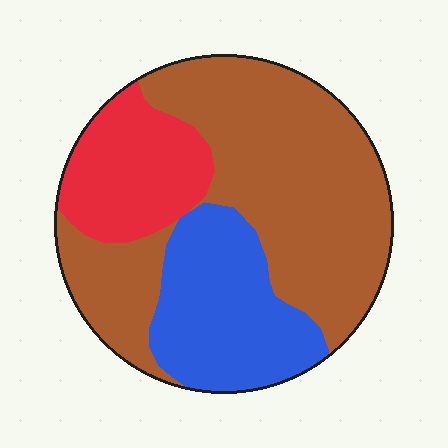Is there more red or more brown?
Brown.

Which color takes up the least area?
Red, at roughly 20%.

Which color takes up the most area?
Brown, at roughly 55%.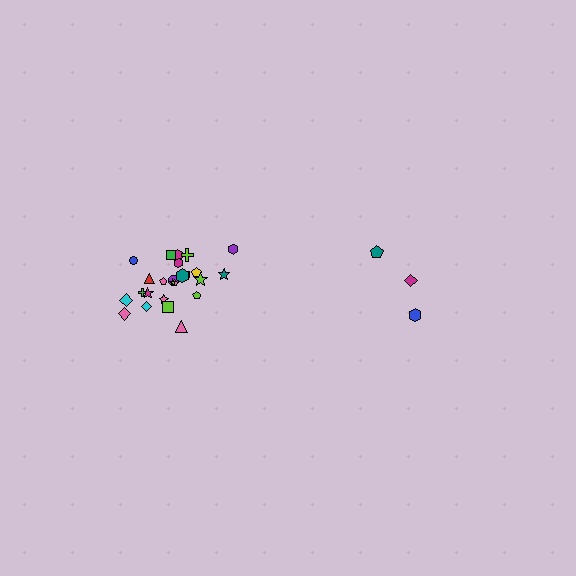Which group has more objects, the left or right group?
The left group.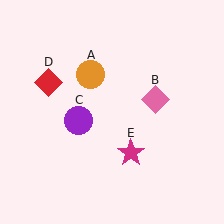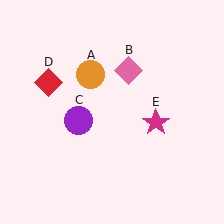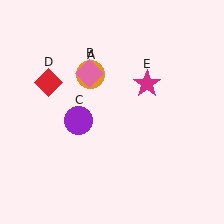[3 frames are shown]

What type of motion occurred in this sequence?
The pink diamond (object B), magenta star (object E) rotated counterclockwise around the center of the scene.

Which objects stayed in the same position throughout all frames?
Orange circle (object A) and purple circle (object C) and red diamond (object D) remained stationary.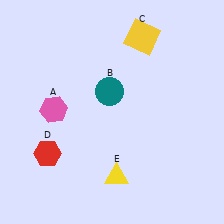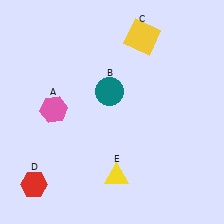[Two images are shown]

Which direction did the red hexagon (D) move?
The red hexagon (D) moved down.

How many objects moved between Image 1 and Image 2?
1 object moved between the two images.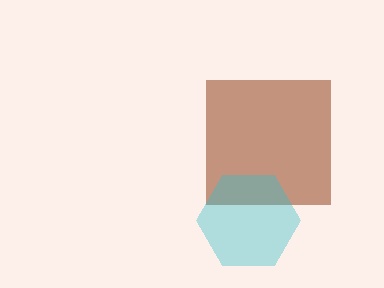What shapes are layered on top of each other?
The layered shapes are: a brown square, a cyan hexagon.